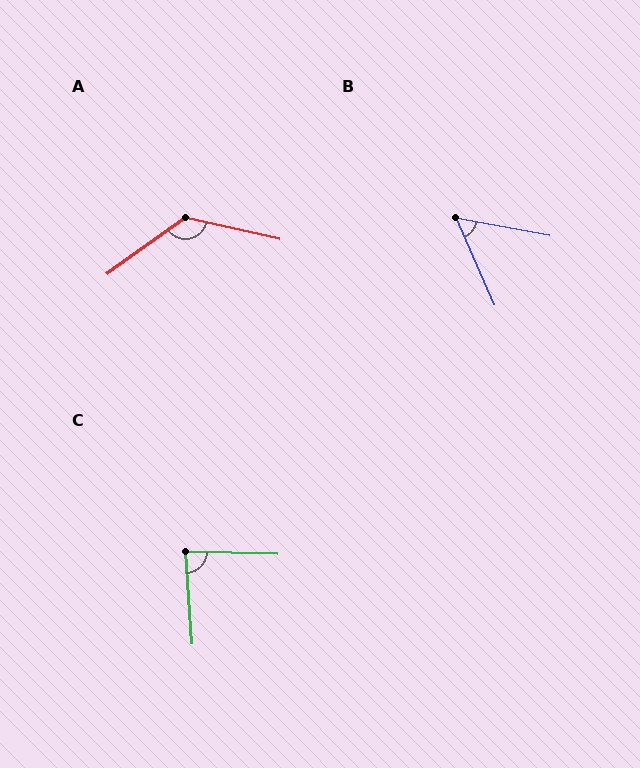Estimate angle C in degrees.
Approximately 84 degrees.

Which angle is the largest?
A, at approximately 131 degrees.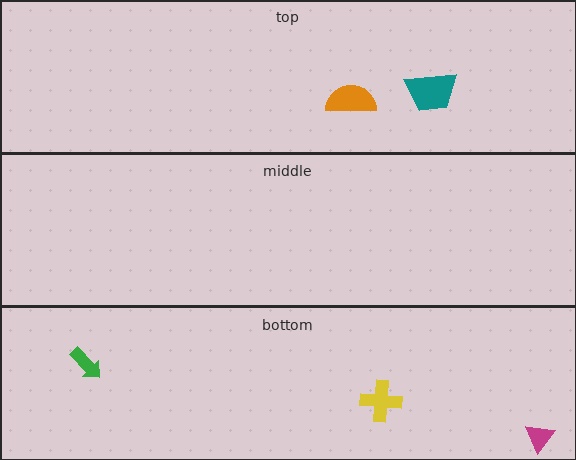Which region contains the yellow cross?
The bottom region.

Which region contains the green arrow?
The bottom region.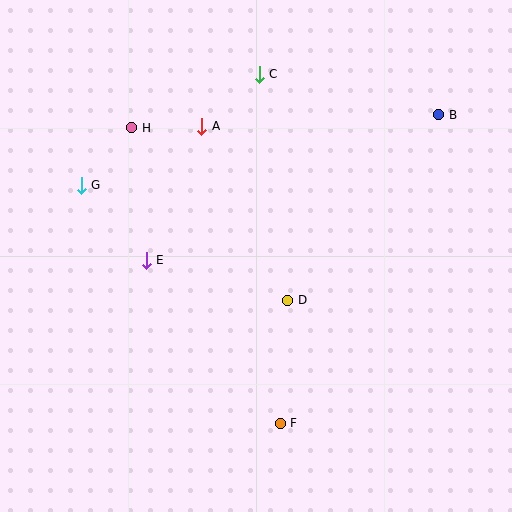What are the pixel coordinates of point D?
Point D is at (288, 300).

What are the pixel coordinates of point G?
Point G is at (81, 185).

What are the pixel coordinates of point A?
Point A is at (202, 126).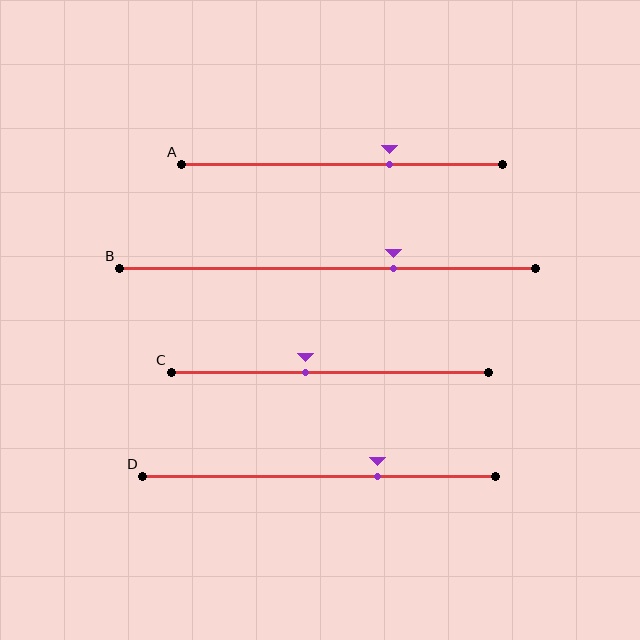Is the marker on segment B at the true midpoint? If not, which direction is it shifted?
No, the marker on segment B is shifted to the right by about 16% of the segment length.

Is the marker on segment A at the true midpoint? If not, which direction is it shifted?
No, the marker on segment A is shifted to the right by about 15% of the segment length.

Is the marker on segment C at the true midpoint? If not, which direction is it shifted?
No, the marker on segment C is shifted to the left by about 8% of the segment length.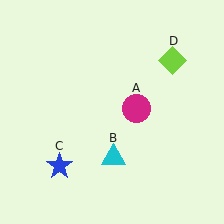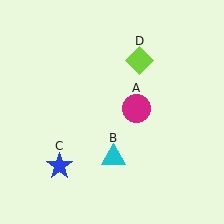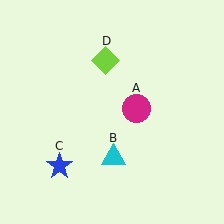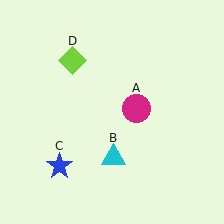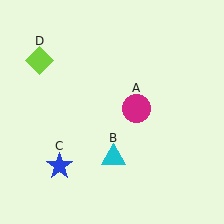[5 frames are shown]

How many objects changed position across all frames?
1 object changed position: lime diamond (object D).